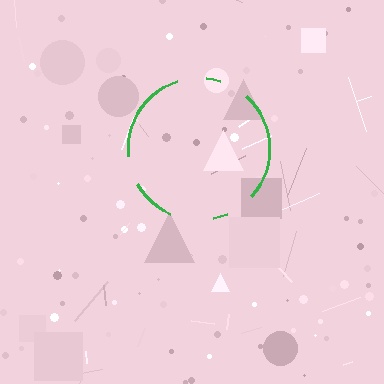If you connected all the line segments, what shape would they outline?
They would outline a circle.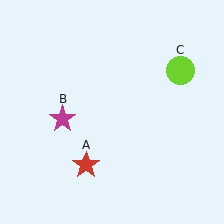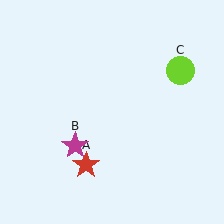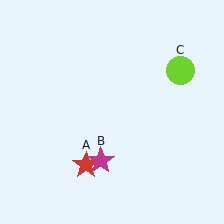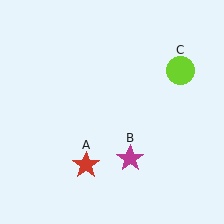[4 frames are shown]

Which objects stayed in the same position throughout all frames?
Red star (object A) and lime circle (object C) remained stationary.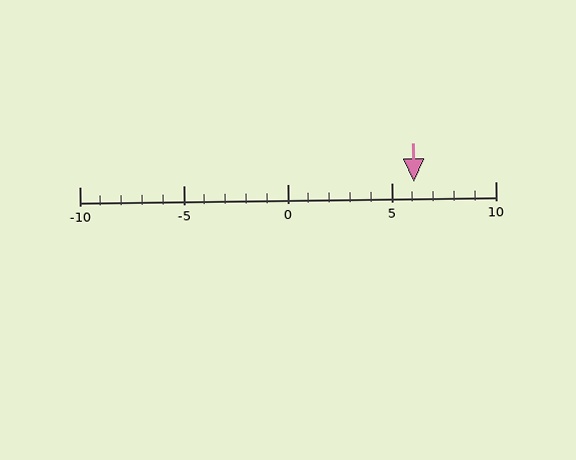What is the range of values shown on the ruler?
The ruler shows values from -10 to 10.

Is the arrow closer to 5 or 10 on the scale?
The arrow is closer to 5.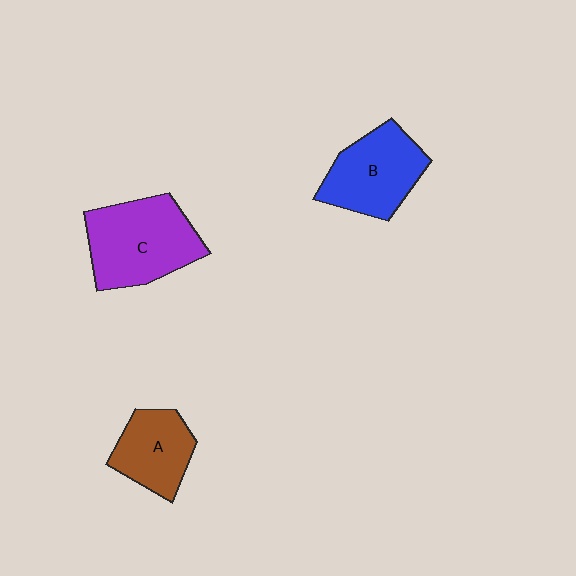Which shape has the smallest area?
Shape A (brown).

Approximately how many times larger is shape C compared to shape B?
Approximately 1.2 times.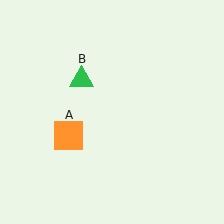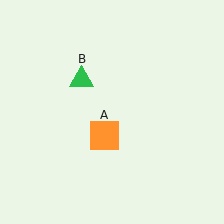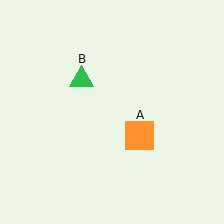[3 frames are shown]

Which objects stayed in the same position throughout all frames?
Green triangle (object B) remained stationary.